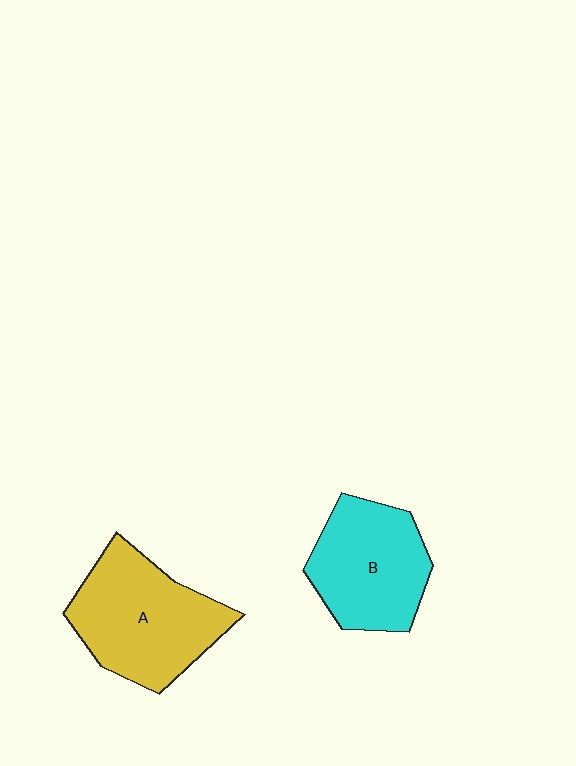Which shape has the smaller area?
Shape B (cyan).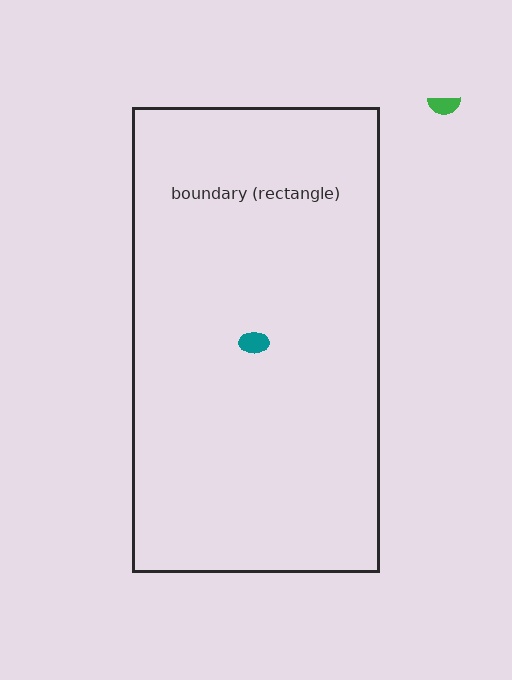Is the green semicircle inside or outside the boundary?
Outside.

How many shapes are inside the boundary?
1 inside, 1 outside.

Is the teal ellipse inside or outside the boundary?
Inside.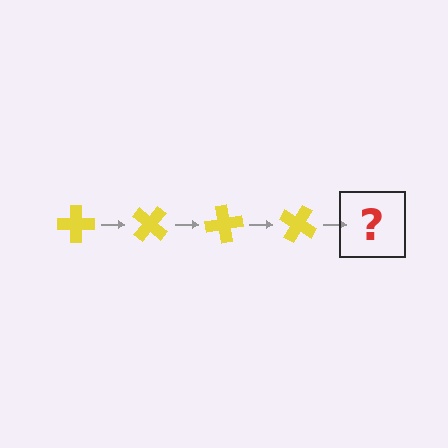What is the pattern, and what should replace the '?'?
The pattern is that the cross rotates 40 degrees each step. The '?' should be a yellow cross rotated 160 degrees.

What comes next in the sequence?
The next element should be a yellow cross rotated 160 degrees.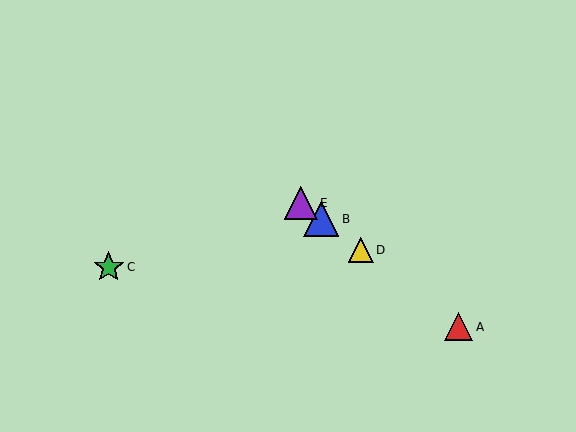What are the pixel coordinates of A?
Object A is at (459, 327).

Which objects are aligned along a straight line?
Objects A, B, D, E are aligned along a straight line.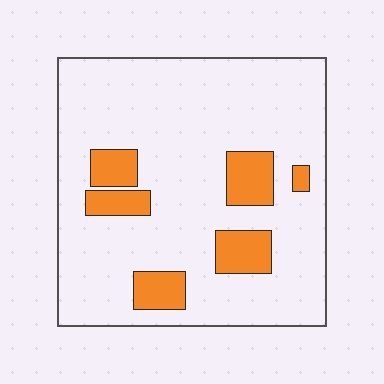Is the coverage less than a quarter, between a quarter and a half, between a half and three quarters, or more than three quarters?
Less than a quarter.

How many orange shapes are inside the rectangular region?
6.